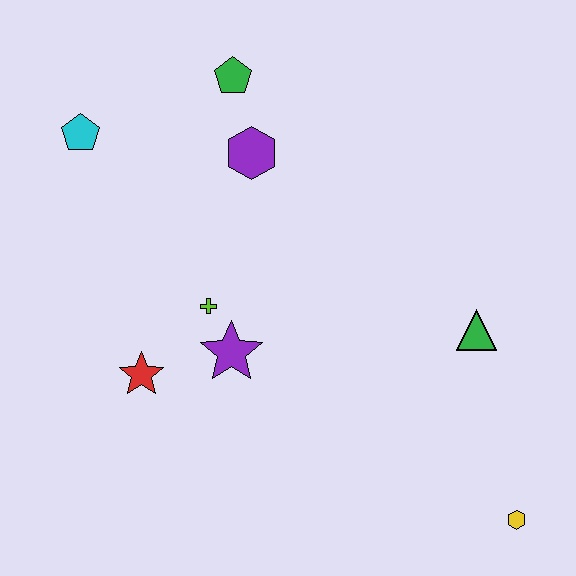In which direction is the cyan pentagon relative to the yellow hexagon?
The cyan pentagon is to the left of the yellow hexagon.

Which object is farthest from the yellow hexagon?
The cyan pentagon is farthest from the yellow hexagon.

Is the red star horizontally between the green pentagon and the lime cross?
No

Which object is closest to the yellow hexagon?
The green triangle is closest to the yellow hexagon.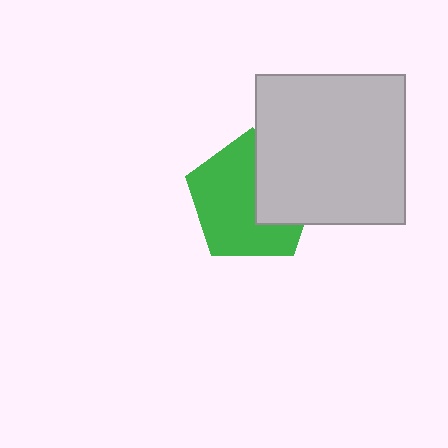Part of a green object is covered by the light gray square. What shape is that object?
It is a pentagon.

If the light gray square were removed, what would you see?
You would see the complete green pentagon.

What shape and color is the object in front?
The object in front is a light gray square.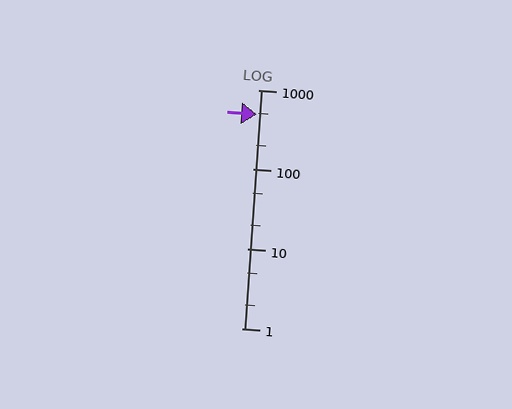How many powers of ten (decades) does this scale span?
The scale spans 3 decades, from 1 to 1000.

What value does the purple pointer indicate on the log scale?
The pointer indicates approximately 490.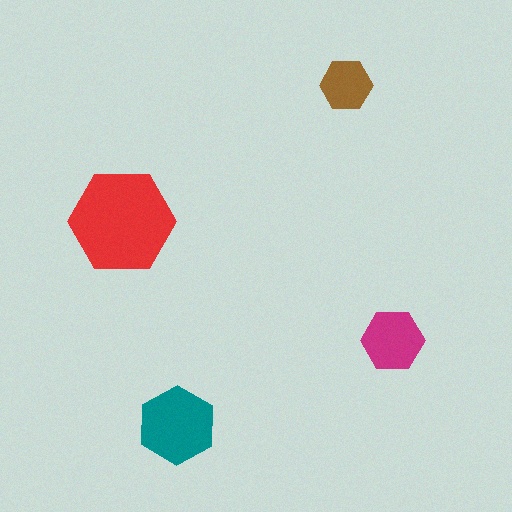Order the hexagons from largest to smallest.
the red one, the teal one, the magenta one, the brown one.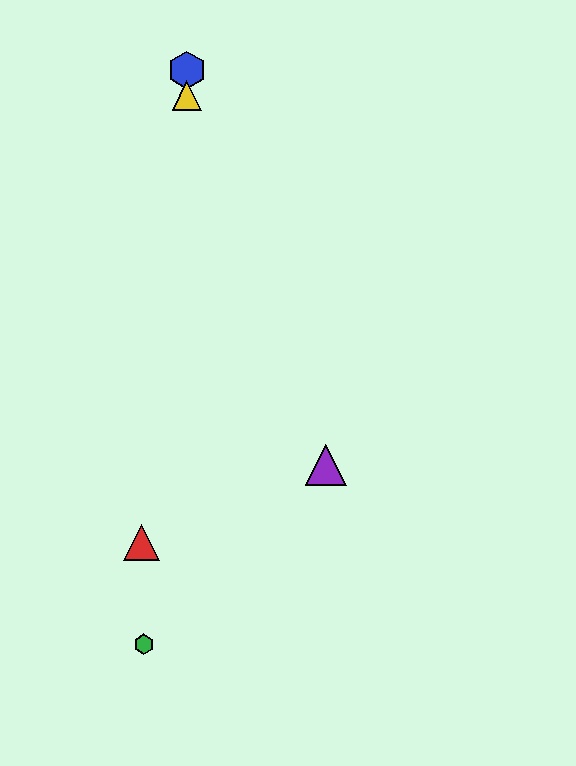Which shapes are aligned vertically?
The blue hexagon, the yellow triangle are aligned vertically.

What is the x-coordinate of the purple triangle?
The purple triangle is at x≈326.